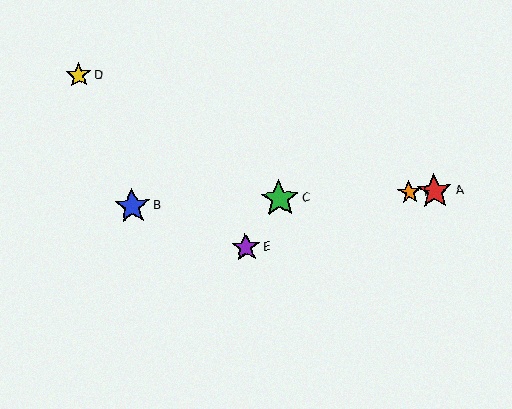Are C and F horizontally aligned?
Yes, both are at y≈199.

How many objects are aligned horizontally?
4 objects (A, B, C, F) are aligned horizontally.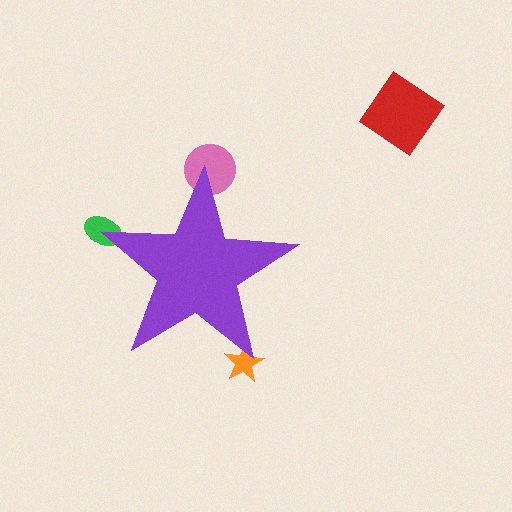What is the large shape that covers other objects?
A purple star.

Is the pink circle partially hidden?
Yes, the pink circle is partially hidden behind the purple star.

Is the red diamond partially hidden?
No, the red diamond is fully visible.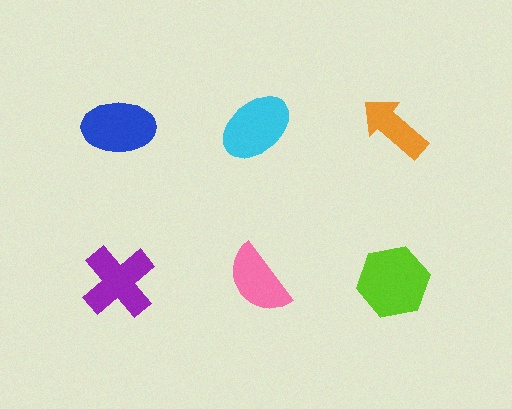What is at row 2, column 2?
A pink semicircle.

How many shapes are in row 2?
3 shapes.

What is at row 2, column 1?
A purple cross.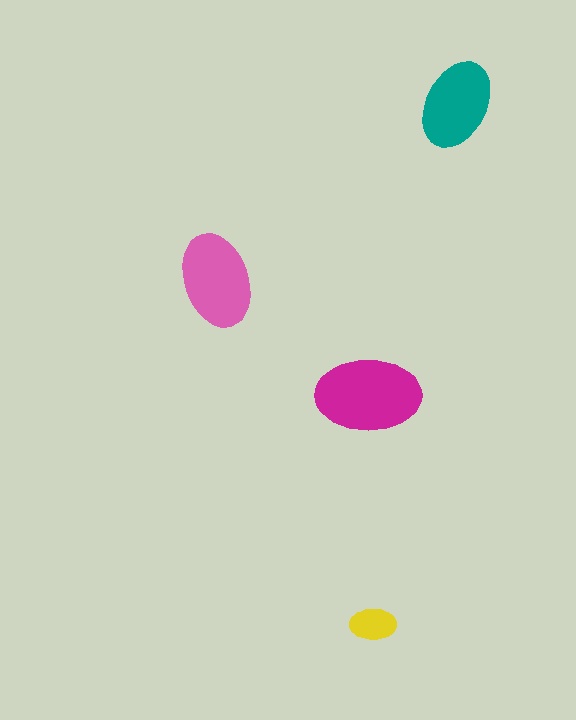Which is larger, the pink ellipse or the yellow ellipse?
The pink one.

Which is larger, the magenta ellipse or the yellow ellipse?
The magenta one.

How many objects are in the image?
There are 4 objects in the image.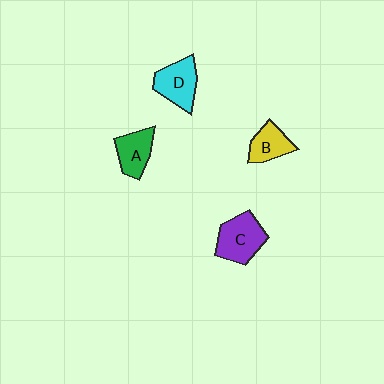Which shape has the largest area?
Shape C (purple).